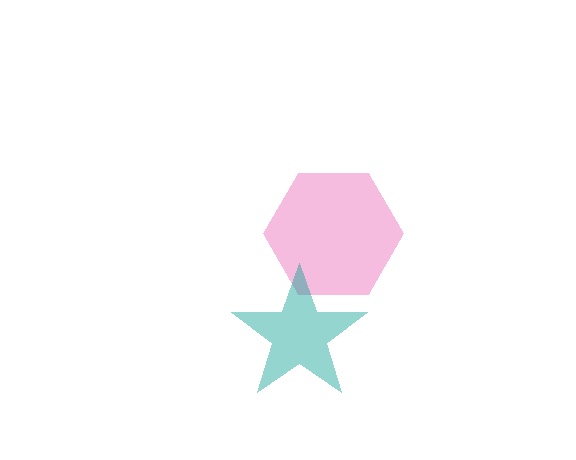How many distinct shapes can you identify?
There are 2 distinct shapes: a pink hexagon, a teal star.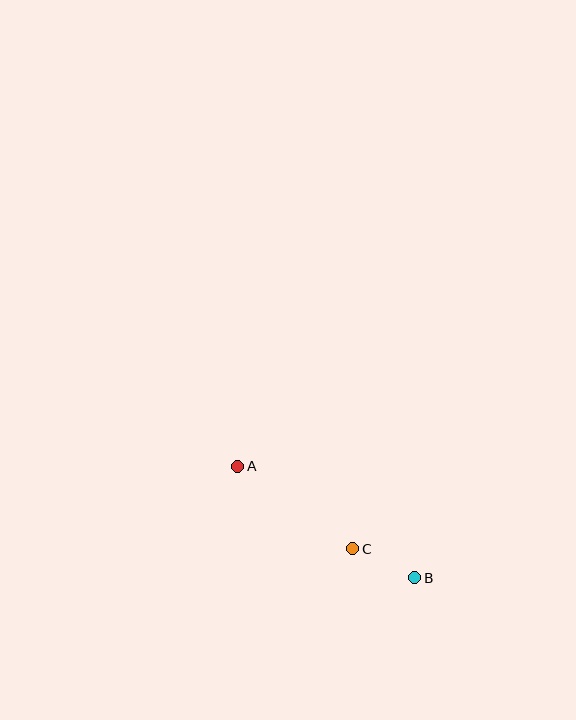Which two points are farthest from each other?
Points A and B are farthest from each other.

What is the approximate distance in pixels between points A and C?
The distance between A and C is approximately 142 pixels.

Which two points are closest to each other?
Points B and C are closest to each other.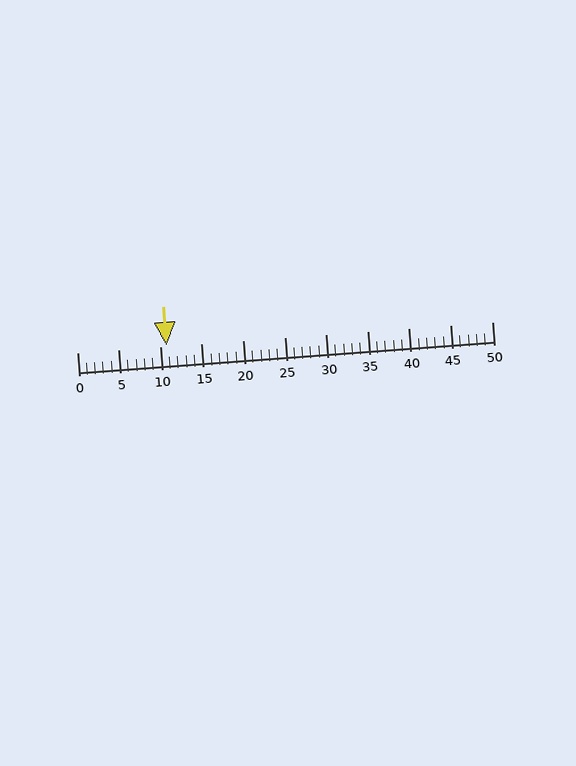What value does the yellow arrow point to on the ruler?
The yellow arrow points to approximately 11.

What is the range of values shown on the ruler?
The ruler shows values from 0 to 50.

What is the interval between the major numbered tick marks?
The major tick marks are spaced 5 units apart.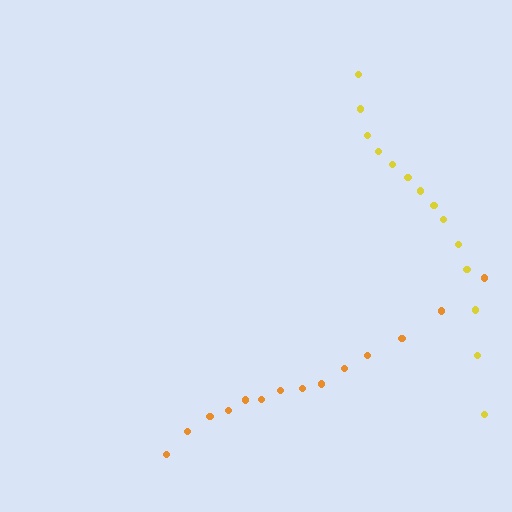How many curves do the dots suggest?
There are 2 distinct paths.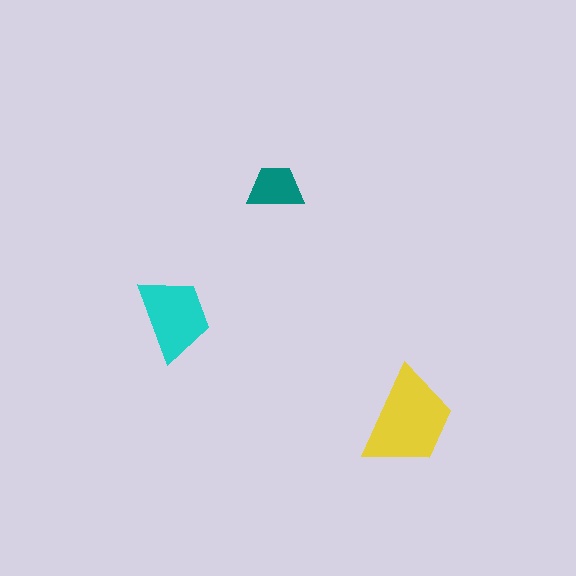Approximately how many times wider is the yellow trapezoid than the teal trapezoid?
About 2 times wider.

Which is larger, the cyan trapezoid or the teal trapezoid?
The cyan one.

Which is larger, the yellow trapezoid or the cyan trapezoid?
The yellow one.